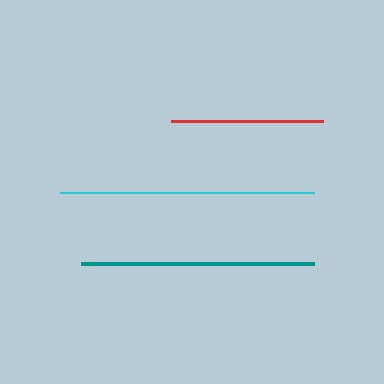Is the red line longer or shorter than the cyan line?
The cyan line is longer than the red line.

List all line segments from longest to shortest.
From longest to shortest: cyan, teal, red.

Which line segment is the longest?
The cyan line is the longest at approximately 254 pixels.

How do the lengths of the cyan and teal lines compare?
The cyan and teal lines are approximately the same length.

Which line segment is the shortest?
The red line is the shortest at approximately 152 pixels.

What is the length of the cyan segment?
The cyan segment is approximately 254 pixels long.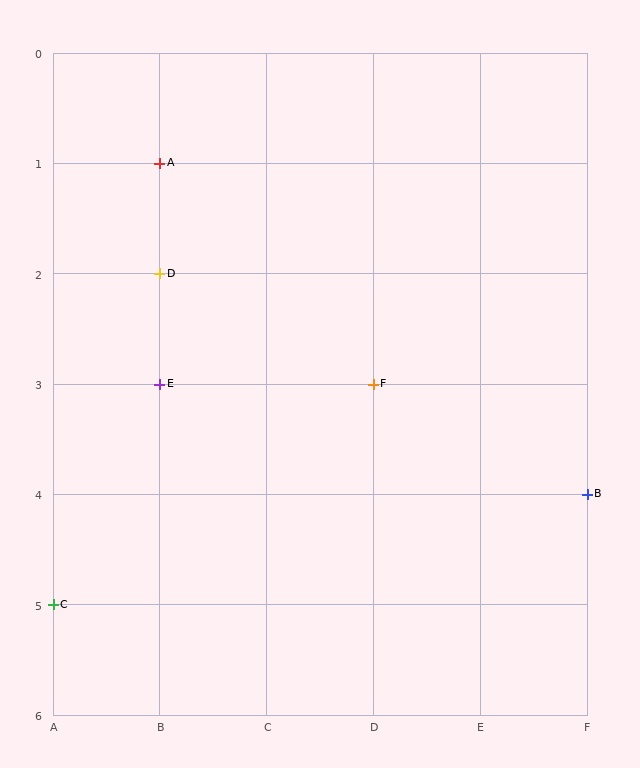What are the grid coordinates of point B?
Point B is at grid coordinates (F, 4).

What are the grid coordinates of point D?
Point D is at grid coordinates (B, 2).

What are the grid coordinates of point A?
Point A is at grid coordinates (B, 1).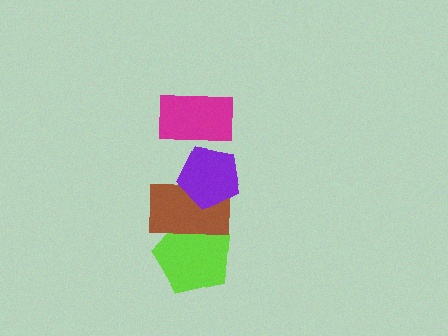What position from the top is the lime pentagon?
The lime pentagon is 4th from the top.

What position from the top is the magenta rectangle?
The magenta rectangle is 1st from the top.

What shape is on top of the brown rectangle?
The purple pentagon is on top of the brown rectangle.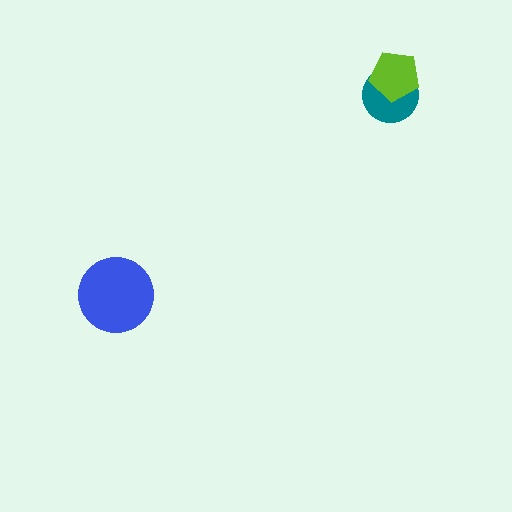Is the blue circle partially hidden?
No, no other shape covers it.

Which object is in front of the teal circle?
The lime pentagon is in front of the teal circle.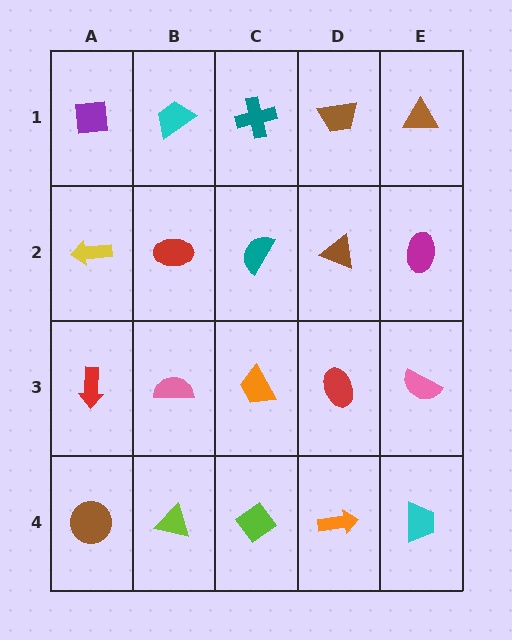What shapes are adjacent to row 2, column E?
A brown triangle (row 1, column E), a pink semicircle (row 3, column E), a brown triangle (row 2, column D).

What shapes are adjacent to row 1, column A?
A yellow arrow (row 2, column A), a cyan trapezoid (row 1, column B).